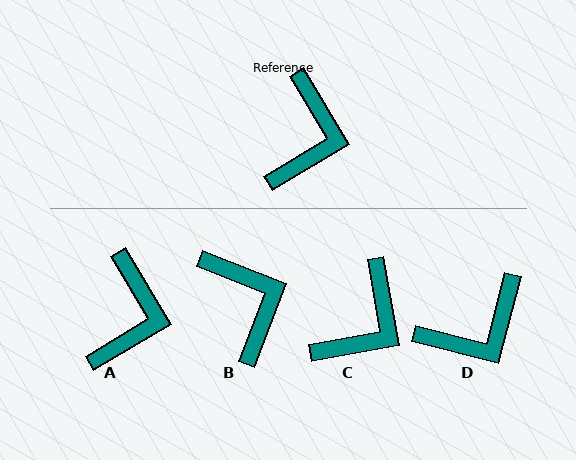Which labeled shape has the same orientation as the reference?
A.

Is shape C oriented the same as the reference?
No, it is off by about 21 degrees.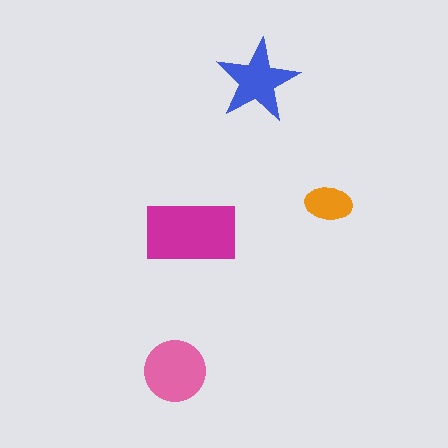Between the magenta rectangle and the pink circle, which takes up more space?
The magenta rectangle.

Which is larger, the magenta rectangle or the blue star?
The magenta rectangle.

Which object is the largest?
The magenta rectangle.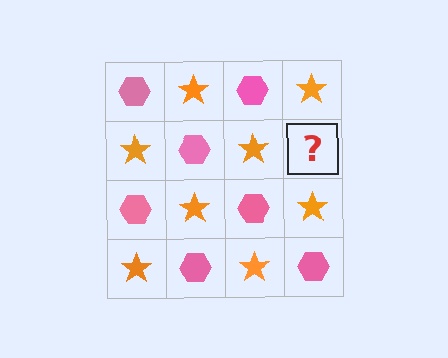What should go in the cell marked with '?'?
The missing cell should contain a pink hexagon.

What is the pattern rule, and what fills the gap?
The rule is that it alternates pink hexagon and orange star in a checkerboard pattern. The gap should be filled with a pink hexagon.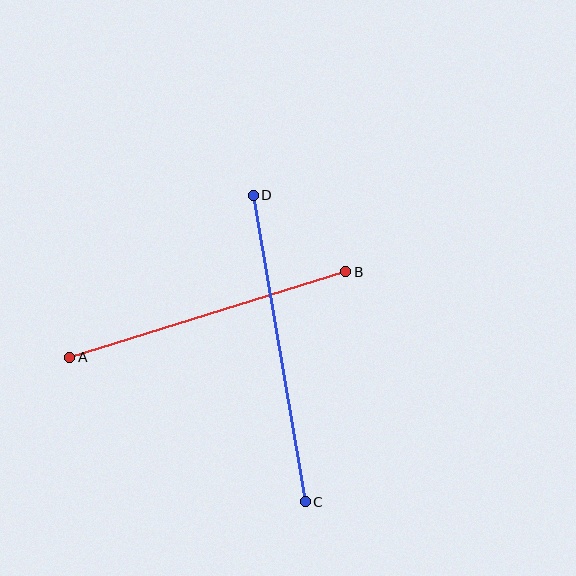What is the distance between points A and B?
The distance is approximately 289 pixels.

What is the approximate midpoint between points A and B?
The midpoint is at approximately (208, 314) pixels.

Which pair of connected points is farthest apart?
Points C and D are farthest apart.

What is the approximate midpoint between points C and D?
The midpoint is at approximately (279, 349) pixels.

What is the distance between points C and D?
The distance is approximately 311 pixels.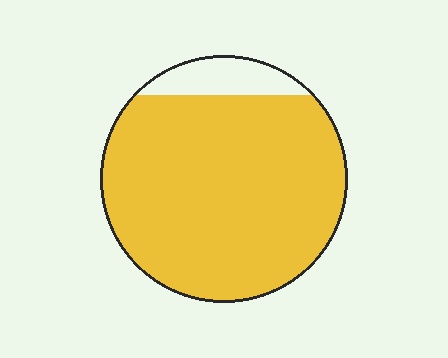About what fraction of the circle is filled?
About nine tenths (9/10).